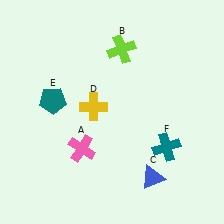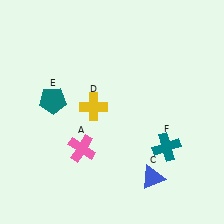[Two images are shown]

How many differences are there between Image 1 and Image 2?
There is 1 difference between the two images.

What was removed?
The lime cross (B) was removed in Image 2.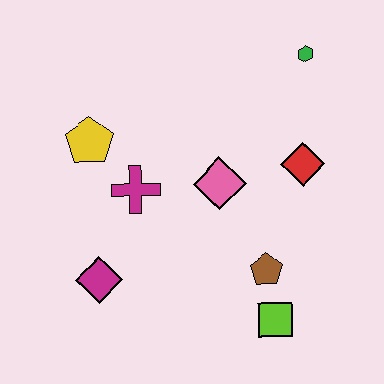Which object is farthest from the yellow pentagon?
The lime square is farthest from the yellow pentagon.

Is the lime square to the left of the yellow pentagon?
No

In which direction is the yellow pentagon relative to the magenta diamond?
The yellow pentagon is above the magenta diamond.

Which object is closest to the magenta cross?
The yellow pentagon is closest to the magenta cross.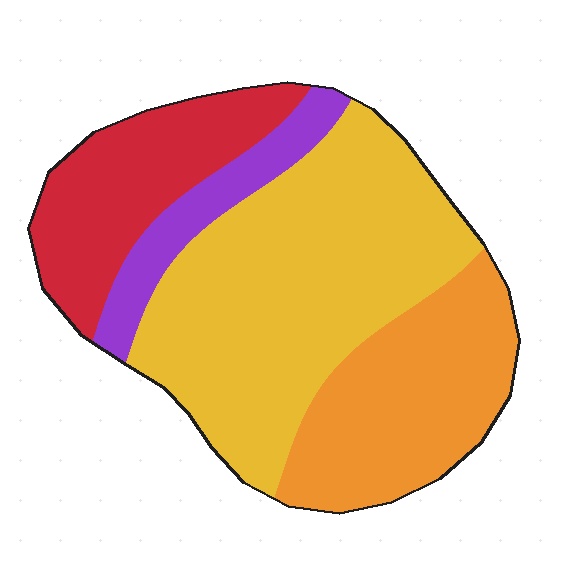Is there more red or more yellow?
Yellow.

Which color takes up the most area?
Yellow, at roughly 45%.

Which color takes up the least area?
Purple, at roughly 10%.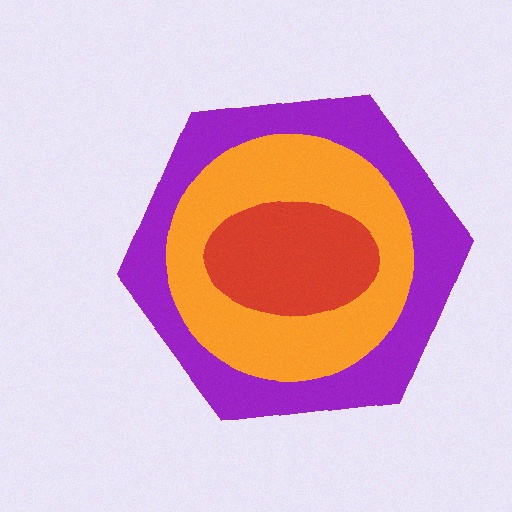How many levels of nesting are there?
3.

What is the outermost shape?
The purple hexagon.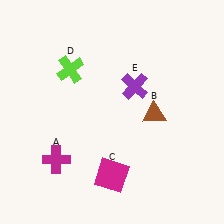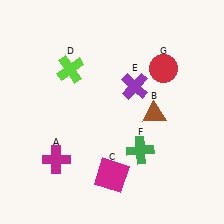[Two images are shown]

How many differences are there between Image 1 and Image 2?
There are 2 differences between the two images.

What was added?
A green cross (F), a red circle (G) were added in Image 2.